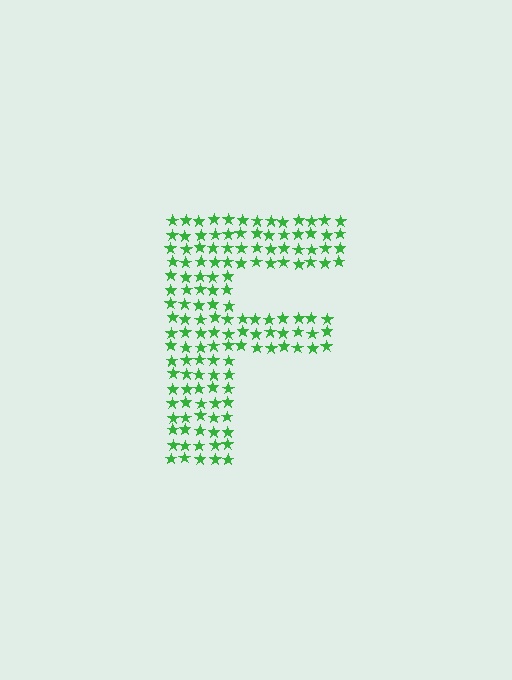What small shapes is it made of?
It is made of small stars.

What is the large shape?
The large shape is the letter F.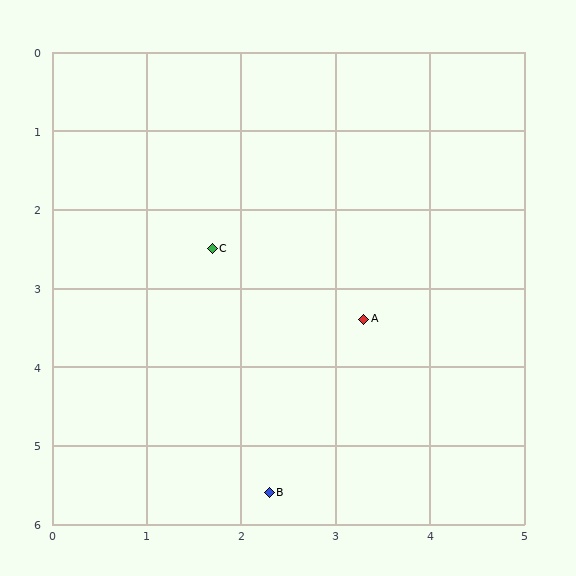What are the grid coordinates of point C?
Point C is at approximately (1.7, 2.5).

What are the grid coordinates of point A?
Point A is at approximately (3.3, 3.4).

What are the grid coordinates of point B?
Point B is at approximately (2.3, 5.6).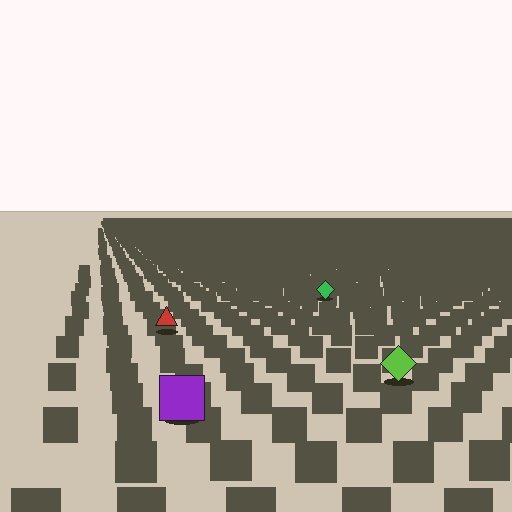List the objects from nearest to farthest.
From nearest to farthest: the purple square, the lime diamond, the red triangle, the green diamond.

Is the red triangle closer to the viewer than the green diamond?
Yes. The red triangle is closer — you can tell from the texture gradient: the ground texture is coarser near it.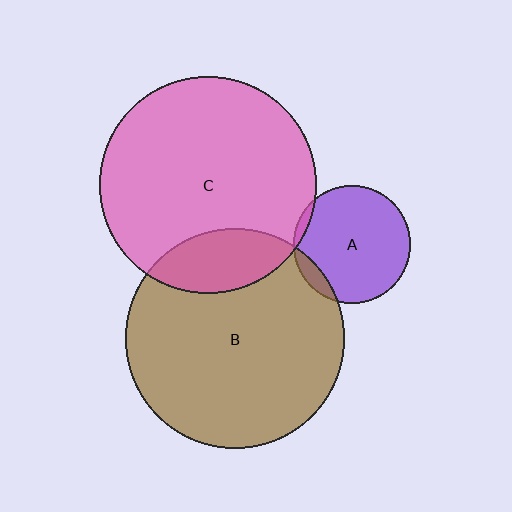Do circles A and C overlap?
Yes.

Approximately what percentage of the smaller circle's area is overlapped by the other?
Approximately 5%.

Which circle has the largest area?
Circle B (brown).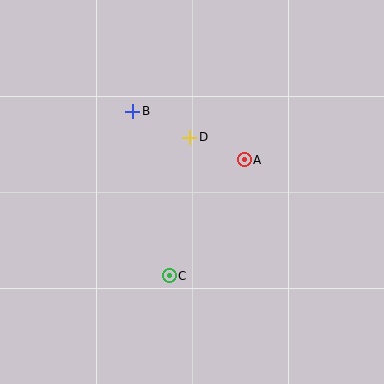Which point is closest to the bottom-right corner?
Point C is closest to the bottom-right corner.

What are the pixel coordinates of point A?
Point A is at (244, 160).